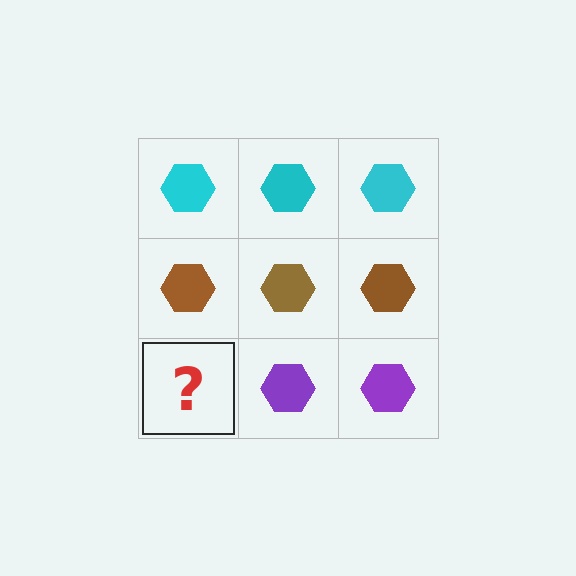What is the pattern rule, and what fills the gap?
The rule is that each row has a consistent color. The gap should be filled with a purple hexagon.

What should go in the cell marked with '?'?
The missing cell should contain a purple hexagon.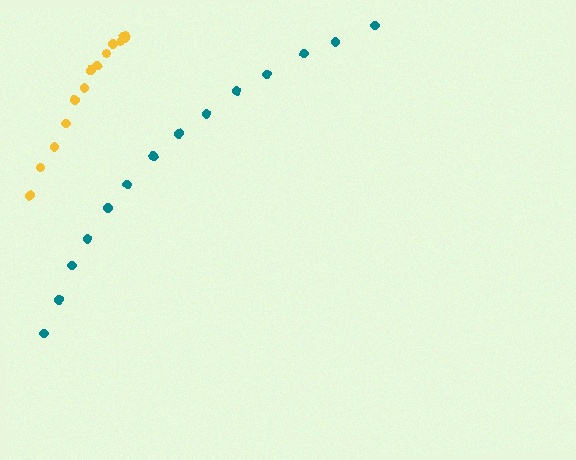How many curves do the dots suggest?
There are 2 distinct paths.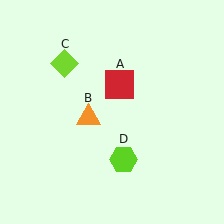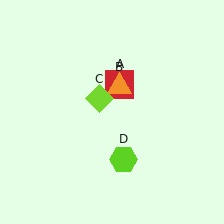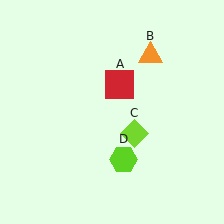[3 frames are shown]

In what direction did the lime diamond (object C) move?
The lime diamond (object C) moved down and to the right.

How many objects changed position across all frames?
2 objects changed position: orange triangle (object B), lime diamond (object C).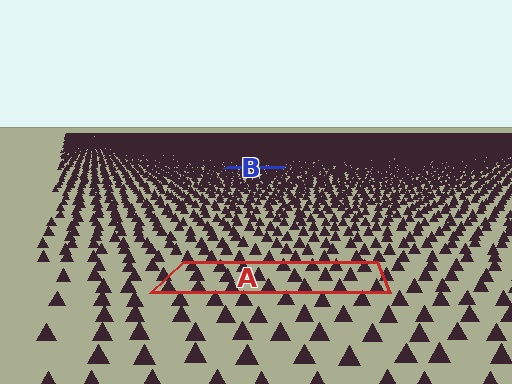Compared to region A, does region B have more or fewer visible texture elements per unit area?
Region B has more texture elements per unit area — they are packed more densely because it is farther away.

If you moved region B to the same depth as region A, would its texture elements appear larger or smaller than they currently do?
They would appear larger. At a closer depth, the same texture elements are projected at a bigger on-screen size.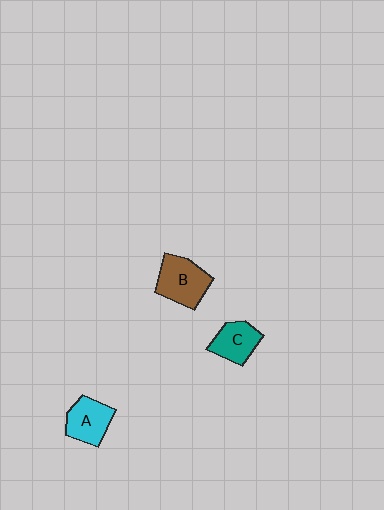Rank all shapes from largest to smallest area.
From largest to smallest: B (brown), A (cyan), C (teal).